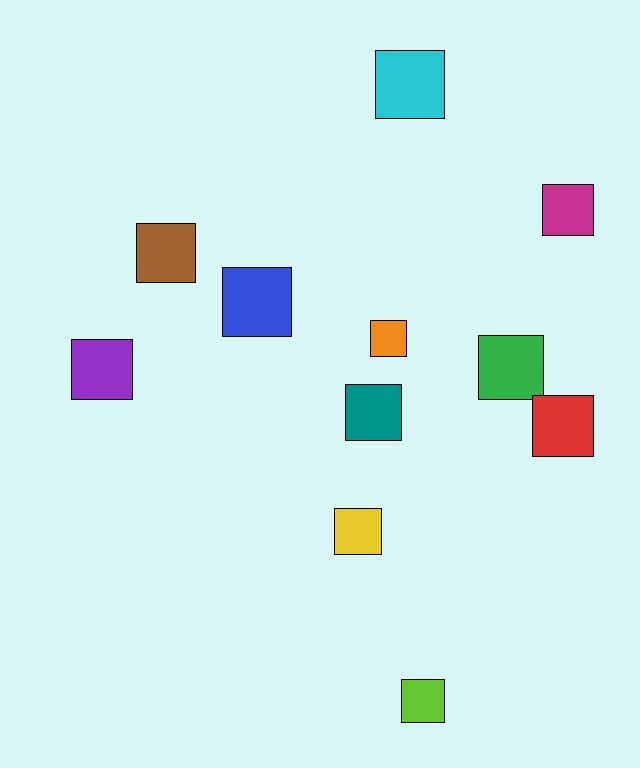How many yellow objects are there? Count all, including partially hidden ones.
There is 1 yellow object.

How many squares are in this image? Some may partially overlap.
There are 11 squares.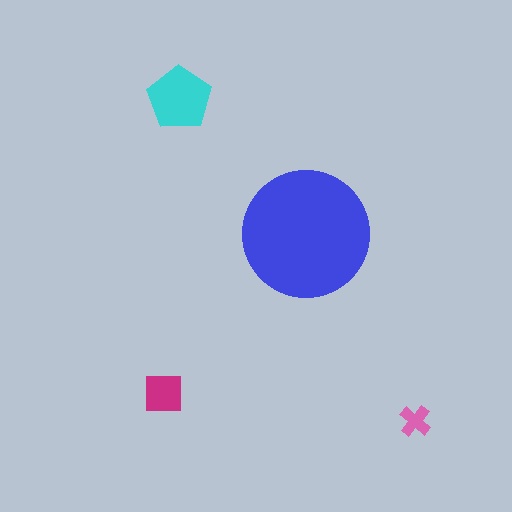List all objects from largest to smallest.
The blue circle, the cyan pentagon, the magenta square, the pink cross.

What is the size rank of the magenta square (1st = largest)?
3rd.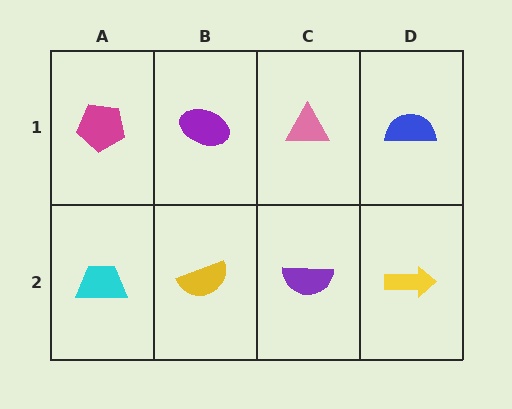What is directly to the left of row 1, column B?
A magenta pentagon.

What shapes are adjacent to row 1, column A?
A cyan trapezoid (row 2, column A), a purple ellipse (row 1, column B).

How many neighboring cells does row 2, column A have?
2.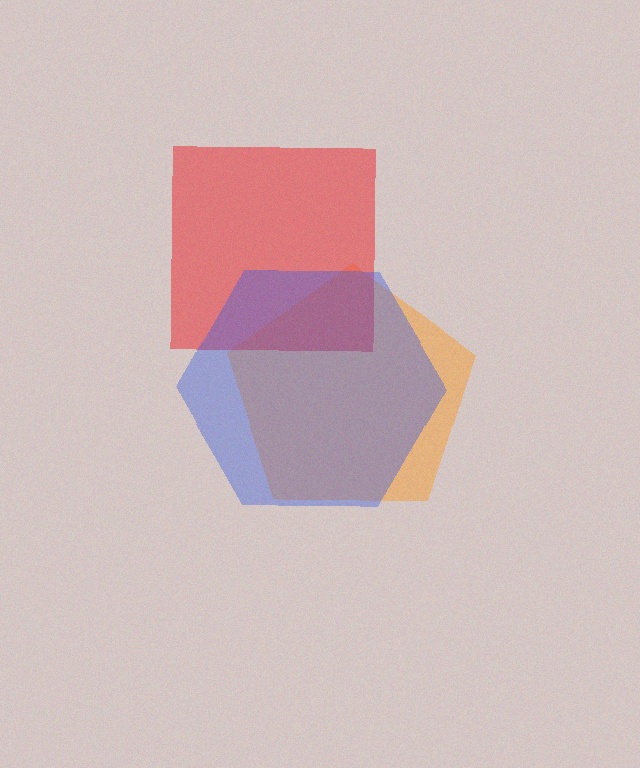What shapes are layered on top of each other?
The layered shapes are: an orange pentagon, a red square, a blue hexagon.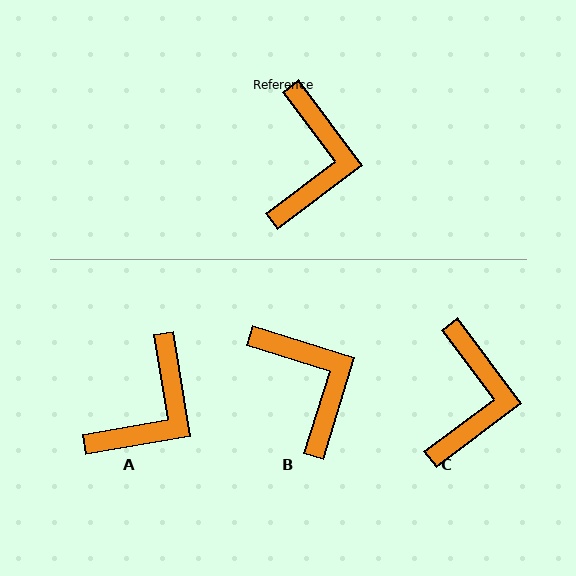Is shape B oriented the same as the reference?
No, it is off by about 36 degrees.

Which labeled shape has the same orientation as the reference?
C.